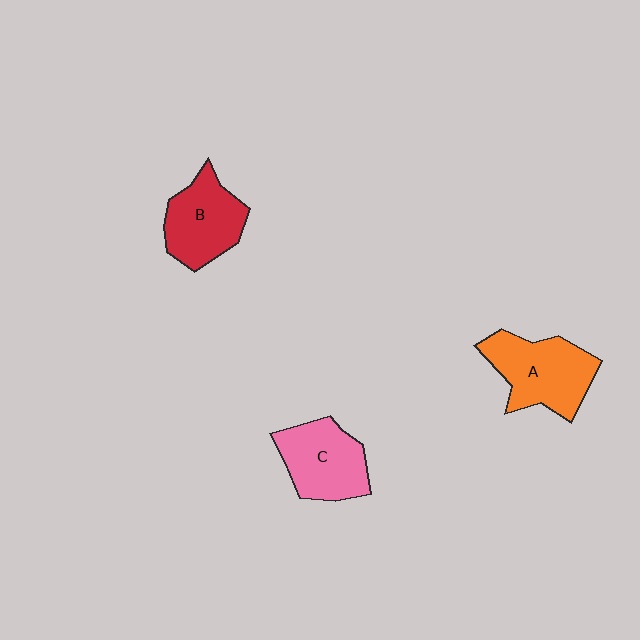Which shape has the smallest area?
Shape B (red).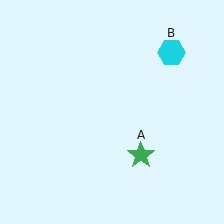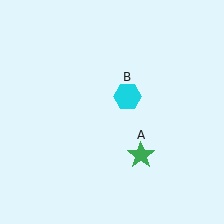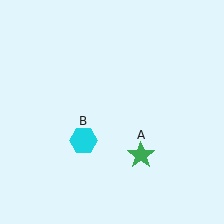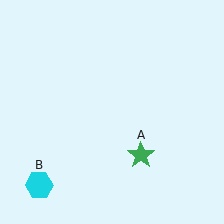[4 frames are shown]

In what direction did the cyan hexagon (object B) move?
The cyan hexagon (object B) moved down and to the left.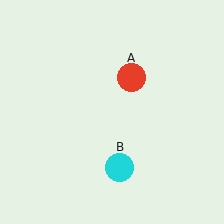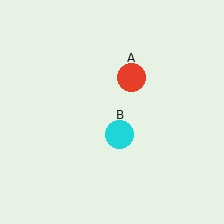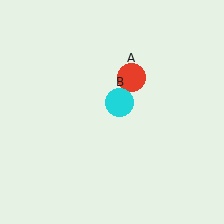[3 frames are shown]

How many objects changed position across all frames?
1 object changed position: cyan circle (object B).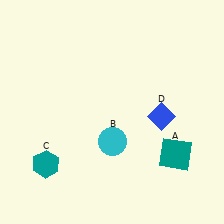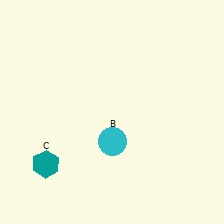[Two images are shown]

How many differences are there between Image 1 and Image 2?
There are 2 differences between the two images.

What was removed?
The teal square (A), the blue diamond (D) were removed in Image 2.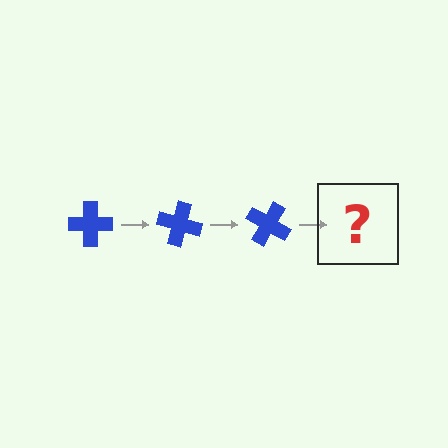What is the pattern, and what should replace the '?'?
The pattern is that the cross rotates 15 degrees each step. The '?' should be a blue cross rotated 45 degrees.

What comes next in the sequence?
The next element should be a blue cross rotated 45 degrees.